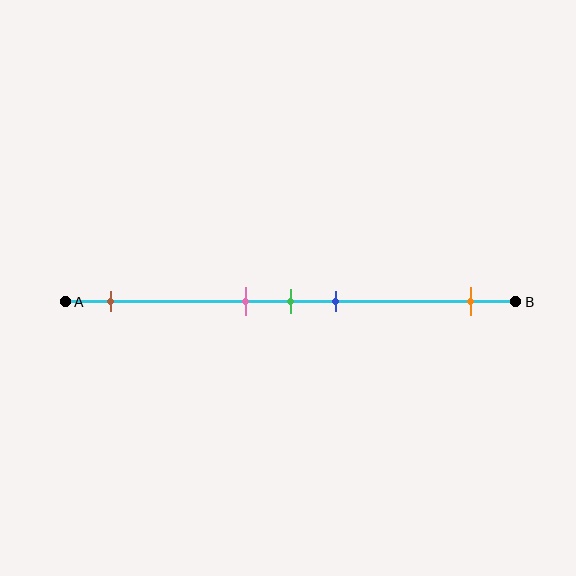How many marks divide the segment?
There are 5 marks dividing the segment.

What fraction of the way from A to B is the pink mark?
The pink mark is approximately 40% (0.4) of the way from A to B.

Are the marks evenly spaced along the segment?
No, the marks are not evenly spaced.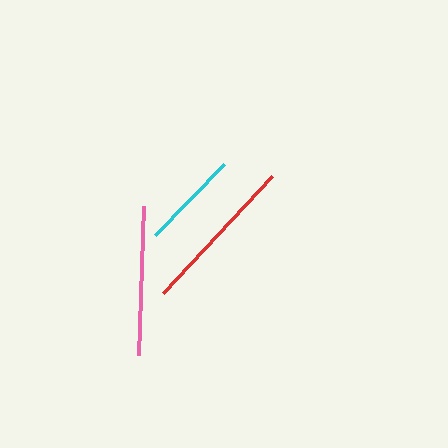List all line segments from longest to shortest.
From longest to shortest: red, pink, cyan.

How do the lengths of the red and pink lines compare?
The red and pink lines are approximately the same length.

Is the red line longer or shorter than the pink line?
The red line is longer than the pink line.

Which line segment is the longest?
The red line is the longest at approximately 160 pixels.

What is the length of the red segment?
The red segment is approximately 160 pixels long.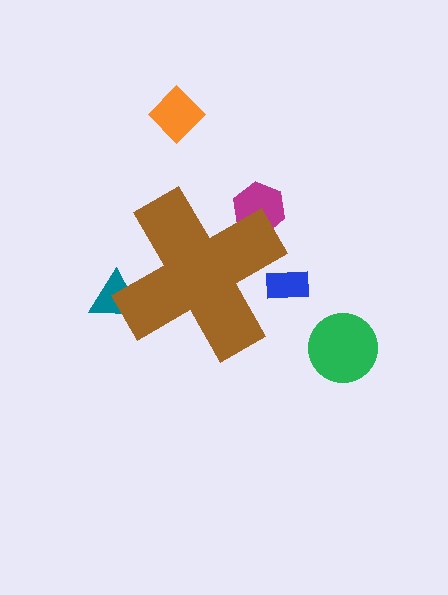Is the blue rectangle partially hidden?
Yes, the blue rectangle is partially hidden behind the brown cross.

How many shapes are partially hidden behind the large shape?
3 shapes are partially hidden.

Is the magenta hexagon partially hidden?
Yes, the magenta hexagon is partially hidden behind the brown cross.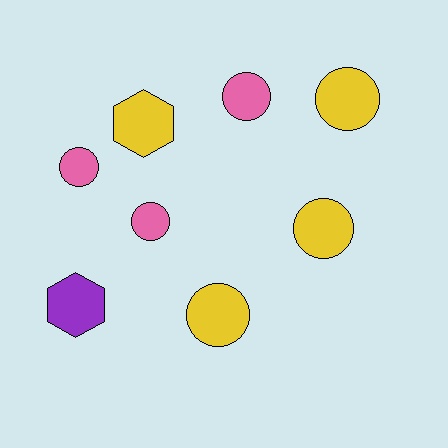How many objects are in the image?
There are 8 objects.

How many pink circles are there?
There are 3 pink circles.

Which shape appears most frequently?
Circle, with 6 objects.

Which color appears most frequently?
Yellow, with 4 objects.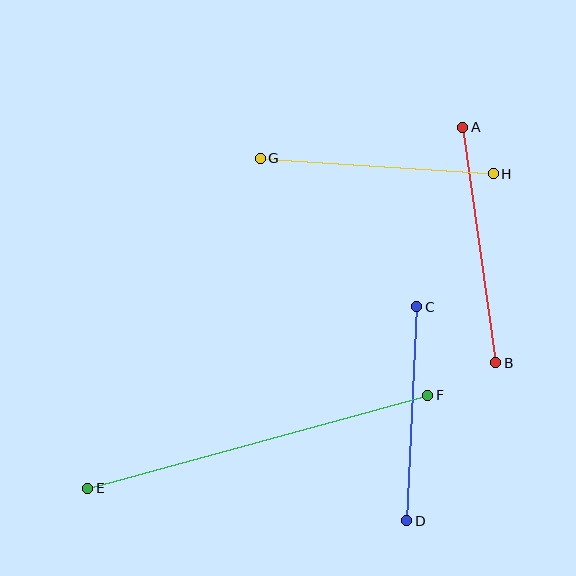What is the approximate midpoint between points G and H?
The midpoint is at approximately (377, 166) pixels.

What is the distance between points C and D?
The distance is approximately 214 pixels.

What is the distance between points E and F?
The distance is approximately 352 pixels.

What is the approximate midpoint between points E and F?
The midpoint is at approximately (258, 442) pixels.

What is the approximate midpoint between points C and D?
The midpoint is at approximately (412, 414) pixels.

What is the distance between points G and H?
The distance is approximately 234 pixels.